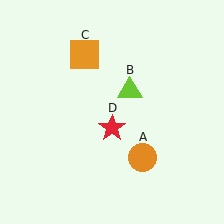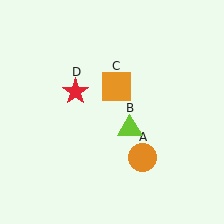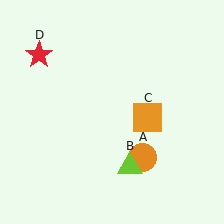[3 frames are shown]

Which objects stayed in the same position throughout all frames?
Orange circle (object A) remained stationary.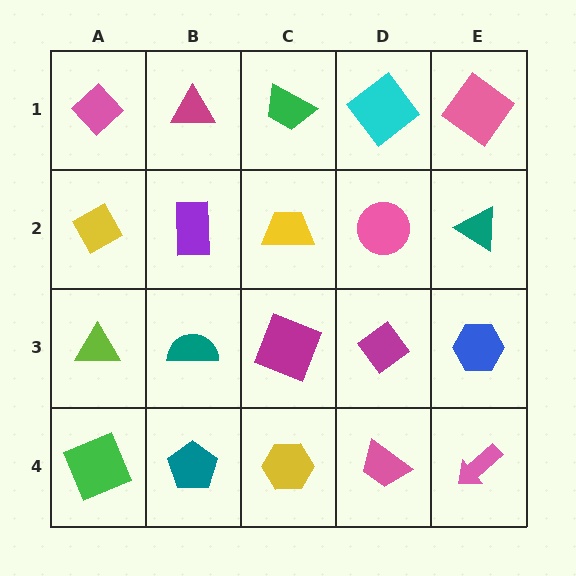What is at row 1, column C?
A green trapezoid.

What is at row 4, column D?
A pink trapezoid.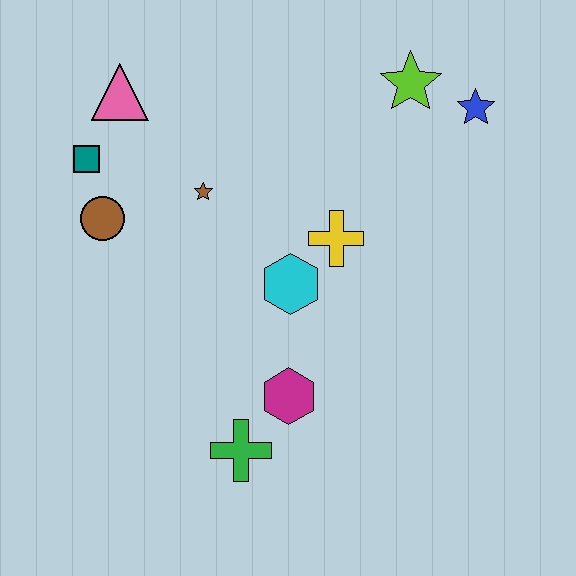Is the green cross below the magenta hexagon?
Yes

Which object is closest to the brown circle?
The teal square is closest to the brown circle.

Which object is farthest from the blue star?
The green cross is farthest from the blue star.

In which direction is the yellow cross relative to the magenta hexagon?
The yellow cross is above the magenta hexagon.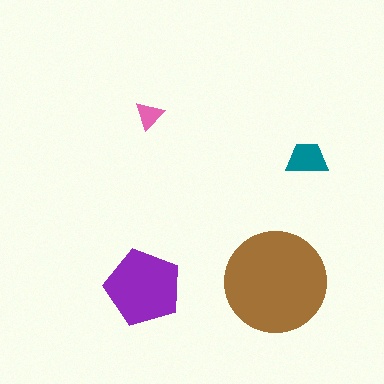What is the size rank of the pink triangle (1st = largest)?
4th.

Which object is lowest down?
The purple pentagon is bottommost.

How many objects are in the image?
There are 4 objects in the image.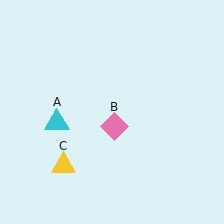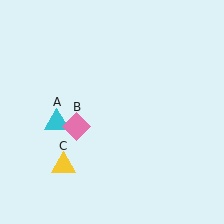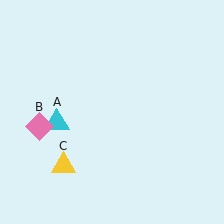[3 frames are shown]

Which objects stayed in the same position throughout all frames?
Cyan triangle (object A) and yellow triangle (object C) remained stationary.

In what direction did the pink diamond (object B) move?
The pink diamond (object B) moved left.